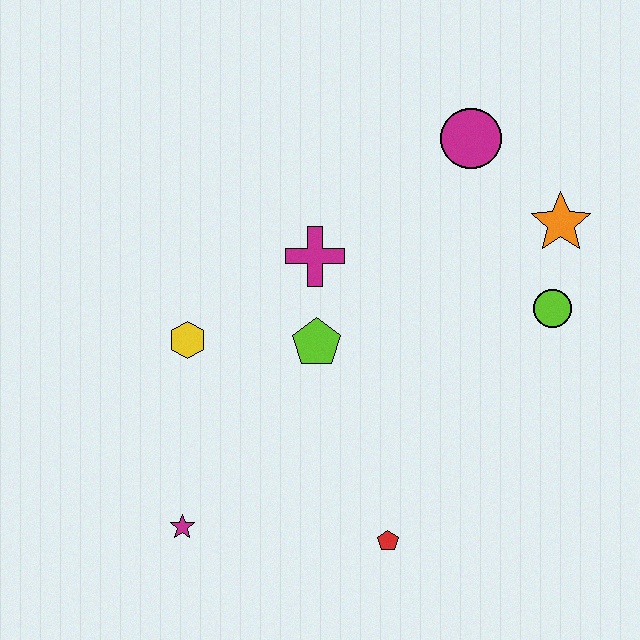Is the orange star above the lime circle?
Yes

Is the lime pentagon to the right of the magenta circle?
No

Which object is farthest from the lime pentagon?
The orange star is farthest from the lime pentagon.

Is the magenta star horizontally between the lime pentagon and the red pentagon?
No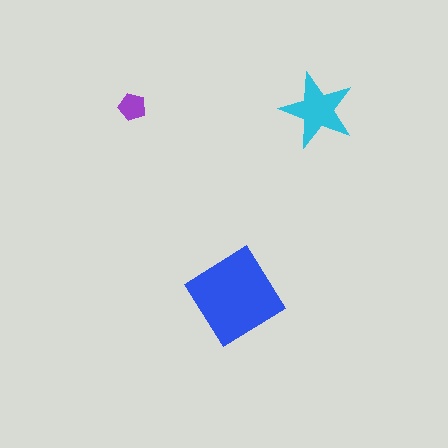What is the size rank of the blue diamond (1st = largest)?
1st.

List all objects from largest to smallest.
The blue diamond, the cyan star, the purple pentagon.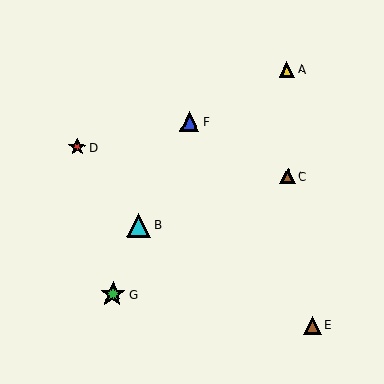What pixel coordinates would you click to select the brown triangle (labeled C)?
Click at (288, 176) to select the brown triangle C.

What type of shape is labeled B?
Shape B is a cyan triangle.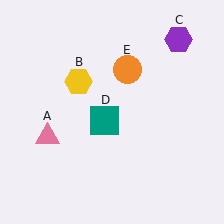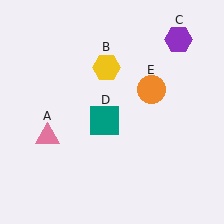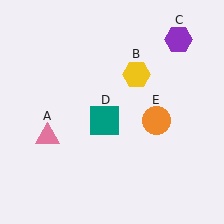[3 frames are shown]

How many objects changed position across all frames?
2 objects changed position: yellow hexagon (object B), orange circle (object E).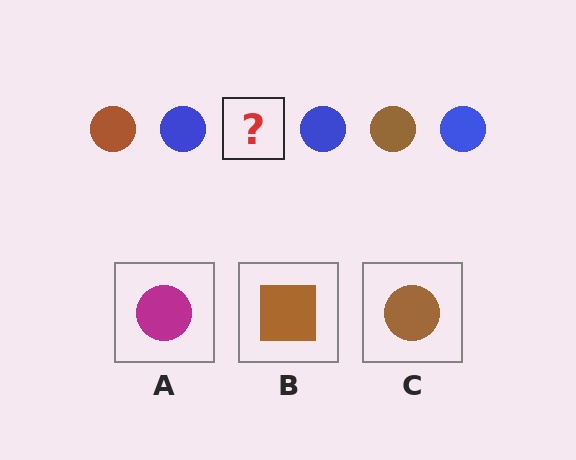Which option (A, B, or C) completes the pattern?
C.